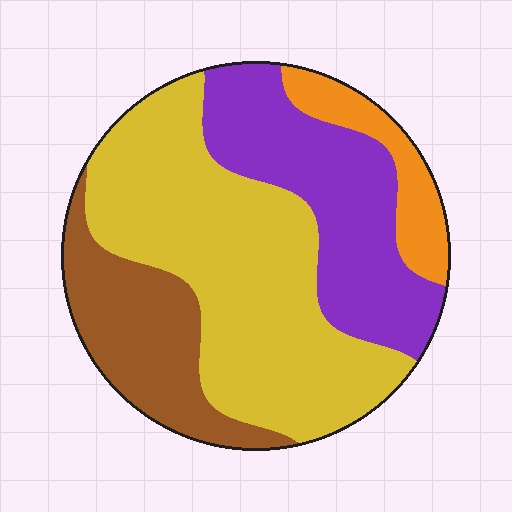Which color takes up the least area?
Orange, at roughly 10%.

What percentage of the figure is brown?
Brown takes up about one fifth (1/5) of the figure.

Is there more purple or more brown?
Purple.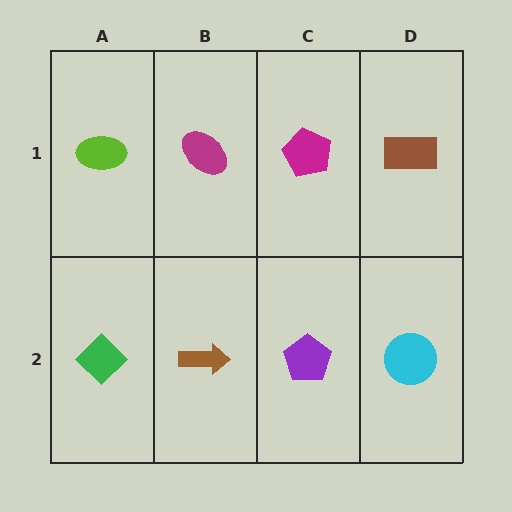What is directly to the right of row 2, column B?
A purple pentagon.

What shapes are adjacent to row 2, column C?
A magenta pentagon (row 1, column C), a brown arrow (row 2, column B), a cyan circle (row 2, column D).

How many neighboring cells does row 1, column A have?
2.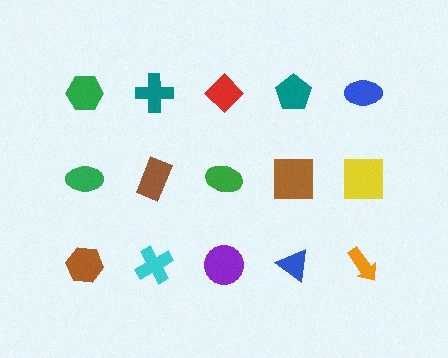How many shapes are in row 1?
5 shapes.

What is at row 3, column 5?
An orange arrow.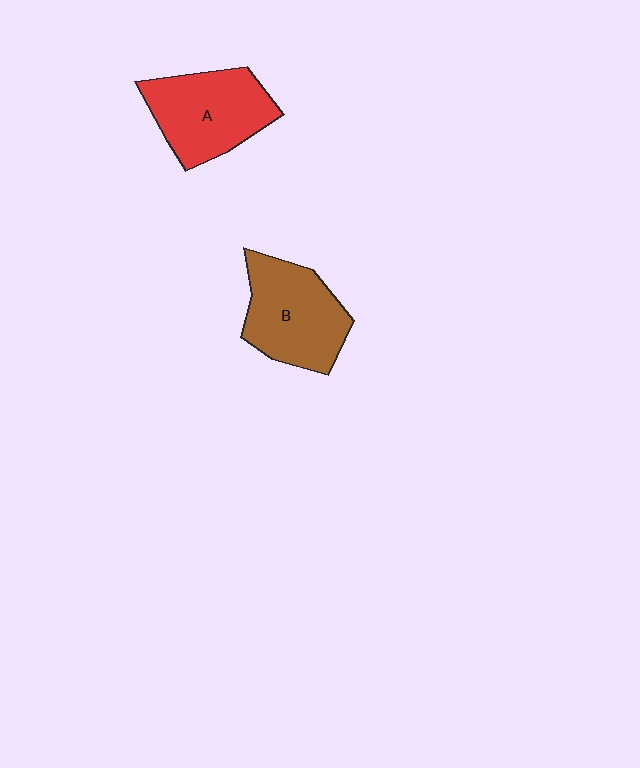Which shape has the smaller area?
Shape A (red).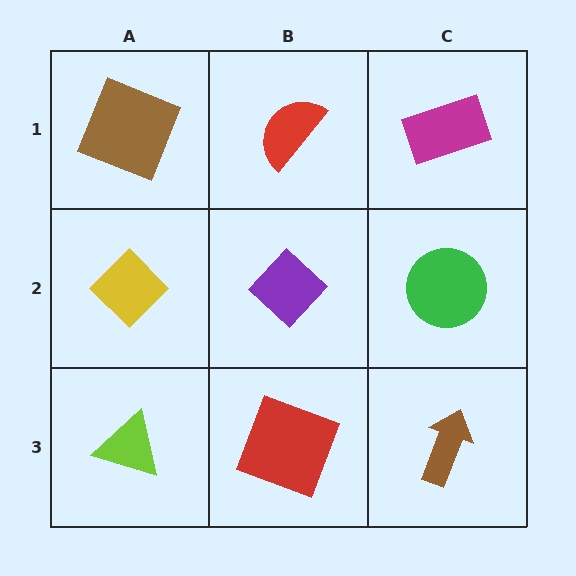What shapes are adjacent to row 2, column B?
A red semicircle (row 1, column B), a red square (row 3, column B), a yellow diamond (row 2, column A), a green circle (row 2, column C).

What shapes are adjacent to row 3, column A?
A yellow diamond (row 2, column A), a red square (row 3, column B).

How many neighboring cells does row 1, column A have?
2.